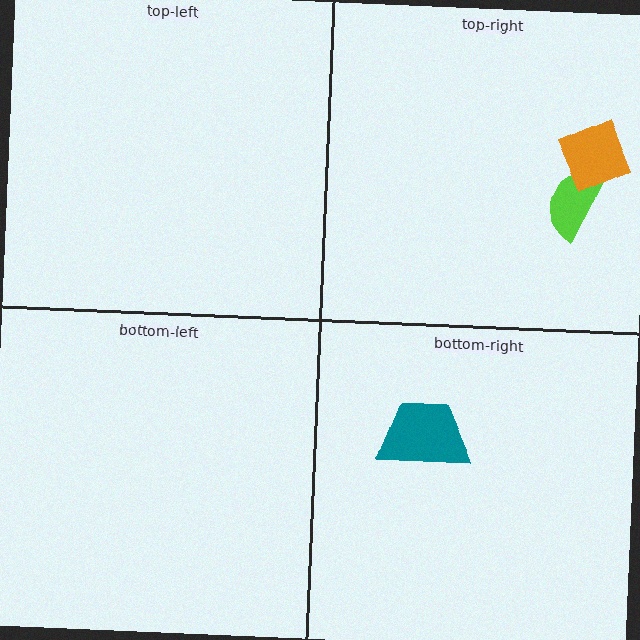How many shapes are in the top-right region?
2.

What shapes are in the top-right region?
The lime semicircle, the orange diamond.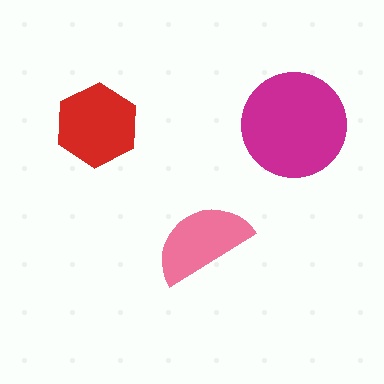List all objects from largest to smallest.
The magenta circle, the red hexagon, the pink semicircle.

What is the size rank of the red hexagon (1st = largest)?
2nd.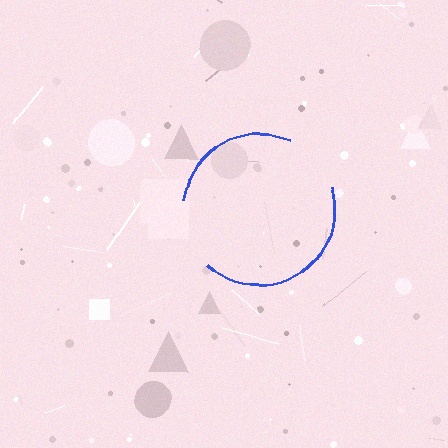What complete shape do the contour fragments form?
The contour fragments form a circle.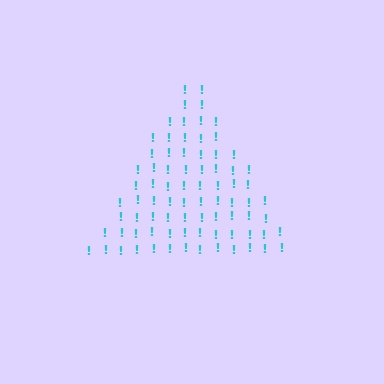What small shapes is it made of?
It is made of small exclamation marks.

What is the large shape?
The large shape is a triangle.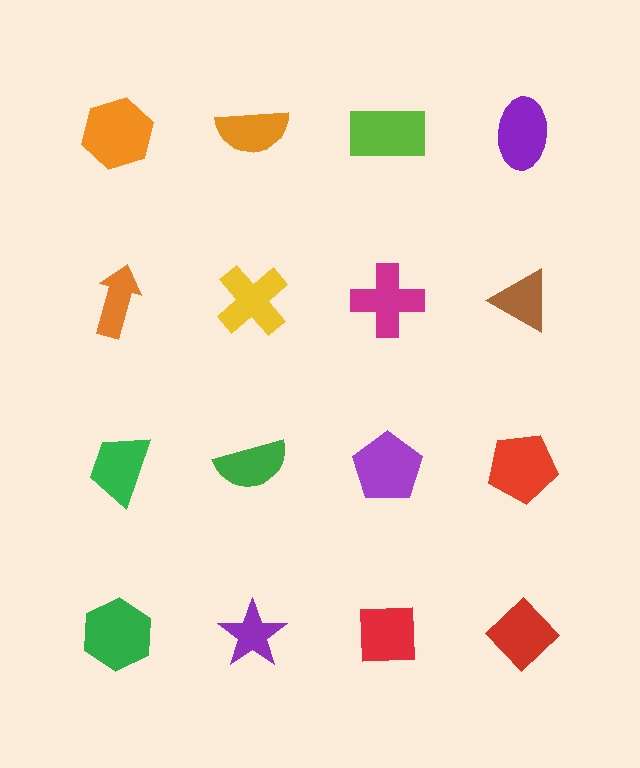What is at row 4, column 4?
A red diamond.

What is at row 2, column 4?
A brown triangle.